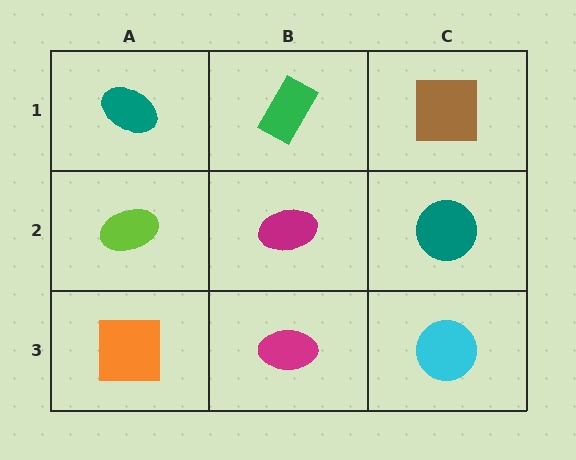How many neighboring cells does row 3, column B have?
3.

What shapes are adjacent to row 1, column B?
A magenta ellipse (row 2, column B), a teal ellipse (row 1, column A), a brown square (row 1, column C).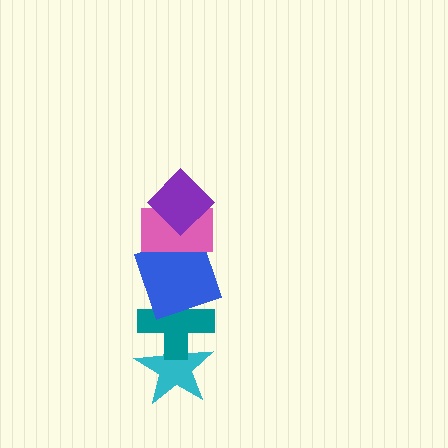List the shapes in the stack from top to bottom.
From top to bottom: the purple diamond, the pink rectangle, the blue square, the teal cross, the cyan star.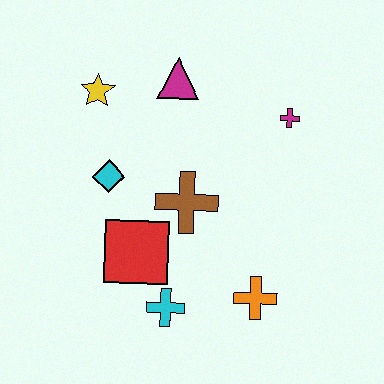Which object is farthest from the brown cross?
The yellow star is farthest from the brown cross.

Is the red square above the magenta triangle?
No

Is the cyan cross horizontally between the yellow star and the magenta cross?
Yes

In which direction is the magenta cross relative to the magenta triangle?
The magenta cross is to the right of the magenta triangle.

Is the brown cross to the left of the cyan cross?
No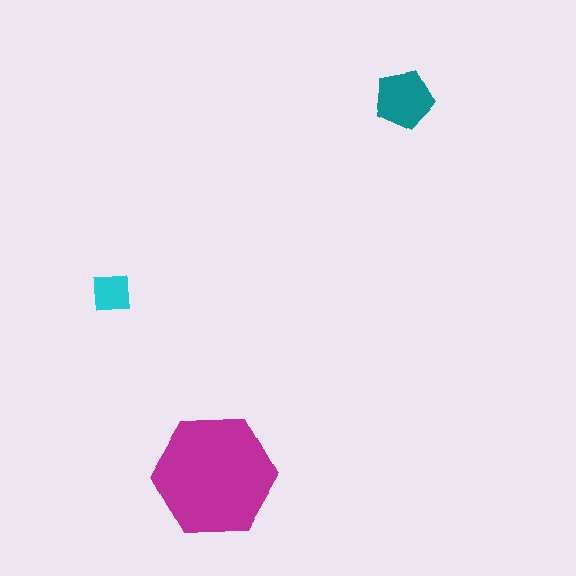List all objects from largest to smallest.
The magenta hexagon, the teal pentagon, the cyan square.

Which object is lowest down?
The magenta hexagon is bottommost.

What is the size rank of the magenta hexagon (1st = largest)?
1st.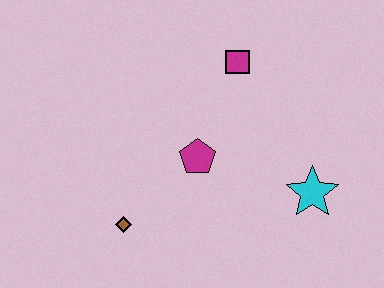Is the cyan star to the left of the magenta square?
No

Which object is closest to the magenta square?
The magenta pentagon is closest to the magenta square.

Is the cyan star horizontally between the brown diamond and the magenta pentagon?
No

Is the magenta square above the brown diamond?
Yes